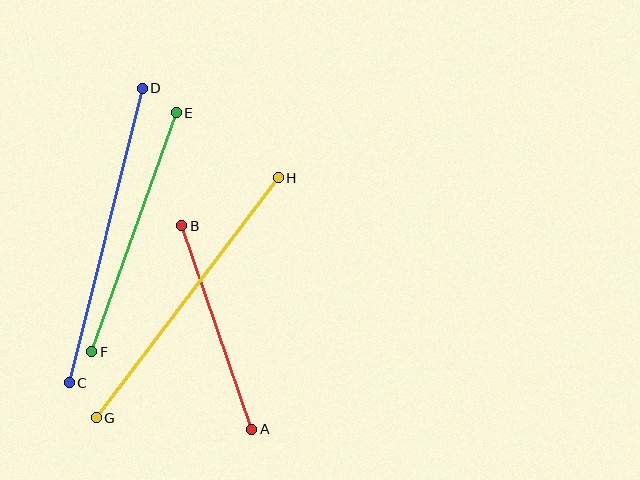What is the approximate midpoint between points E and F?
The midpoint is at approximately (134, 232) pixels.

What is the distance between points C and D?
The distance is approximately 303 pixels.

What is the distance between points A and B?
The distance is approximately 215 pixels.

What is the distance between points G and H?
The distance is approximately 301 pixels.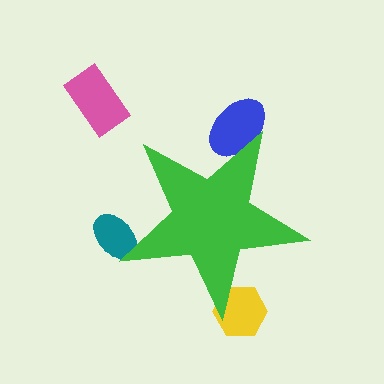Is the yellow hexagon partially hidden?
Yes, the yellow hexagon is partially hidden behind the green star.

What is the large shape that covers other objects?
A green star.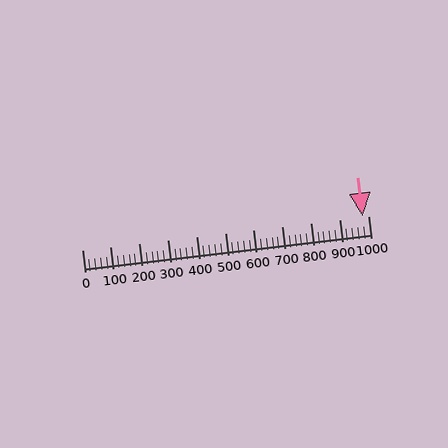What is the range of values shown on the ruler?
The ruler shows values from 0 to 1000.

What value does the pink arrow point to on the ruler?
The pink arrow points to approximately 980.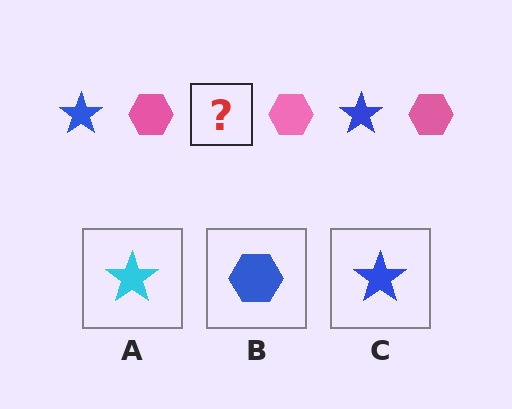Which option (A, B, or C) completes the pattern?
C.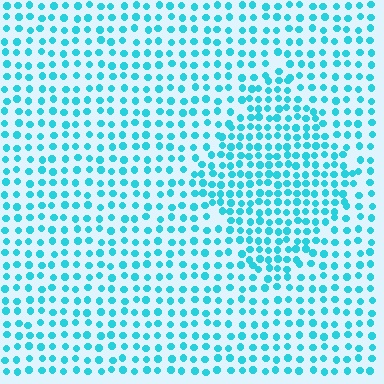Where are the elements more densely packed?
The elements are more densely packed inside the diamond boundary.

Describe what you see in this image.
The image contains small cyan elements arranged at two different densities. A diamond-shaped region is visible where the elements are more densely packed than the surrounding area.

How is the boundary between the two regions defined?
The boundary is defined by a change in element density (approximately 1.6x ratio). All elements are the same color, size, and shape.